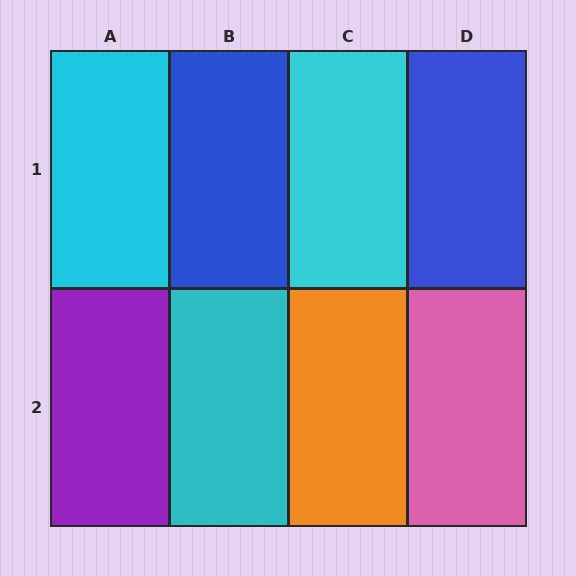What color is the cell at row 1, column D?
Blue.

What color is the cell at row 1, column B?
Blue.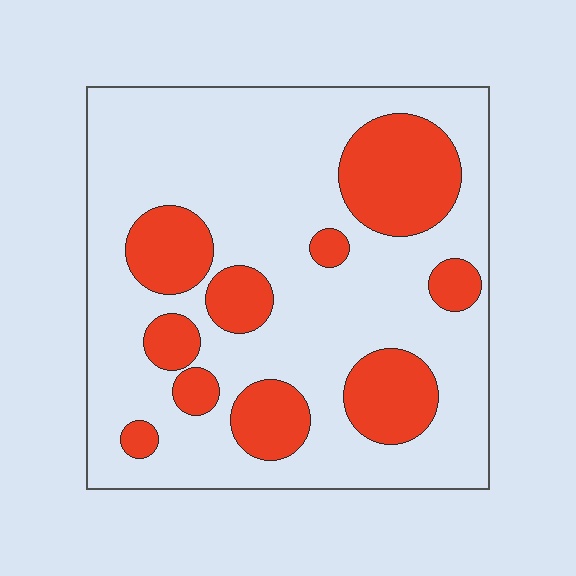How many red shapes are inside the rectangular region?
10.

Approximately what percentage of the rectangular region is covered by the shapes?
Approximately 25%.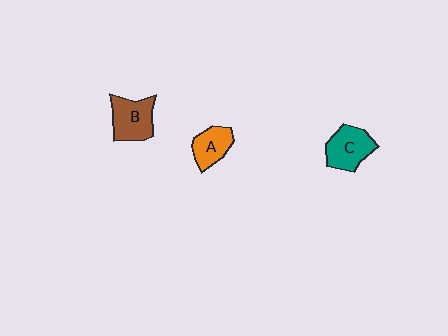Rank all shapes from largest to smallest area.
From largest to smallest: B (brown), C (teal), A (orange).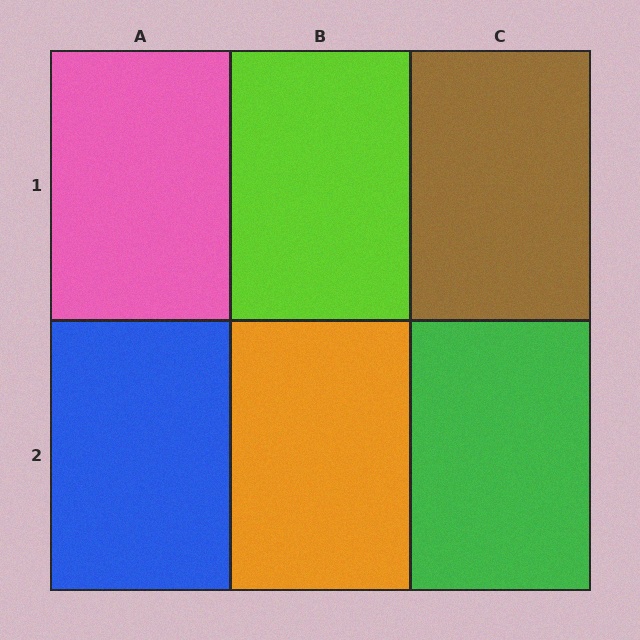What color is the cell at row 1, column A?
Pink.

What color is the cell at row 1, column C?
Brown.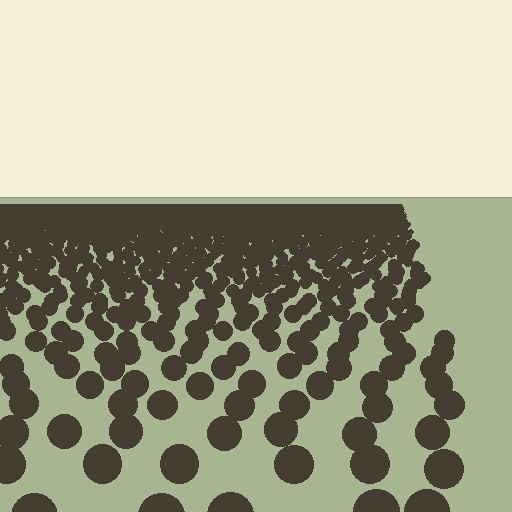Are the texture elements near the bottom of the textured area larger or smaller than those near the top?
Larger. Near the bottom, elements are closer to the viewer and appear at a bigger on-screen size.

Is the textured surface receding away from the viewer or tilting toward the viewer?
The surface is receding away from the viewer. Texture elements get smaller and denser toward the top.